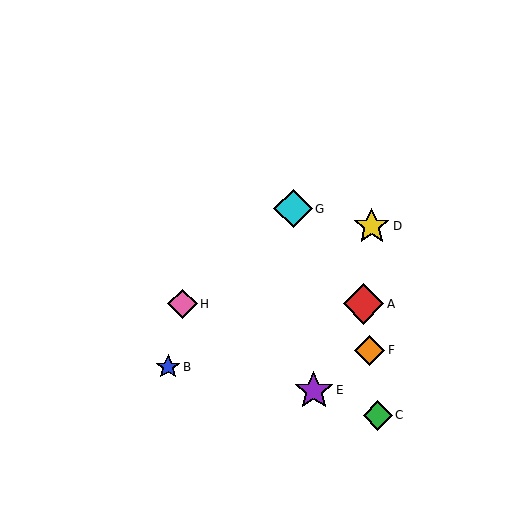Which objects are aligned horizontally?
Objects A, H are aligned horizontally.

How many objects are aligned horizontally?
2 objects (A, H) are aligned horizontally.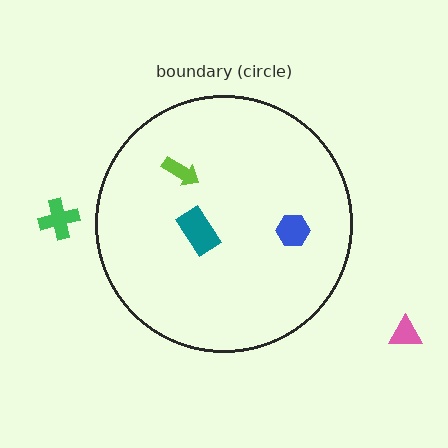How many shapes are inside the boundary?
3 inside, 2 outside.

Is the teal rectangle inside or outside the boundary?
Inside.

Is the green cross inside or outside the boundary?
Outside.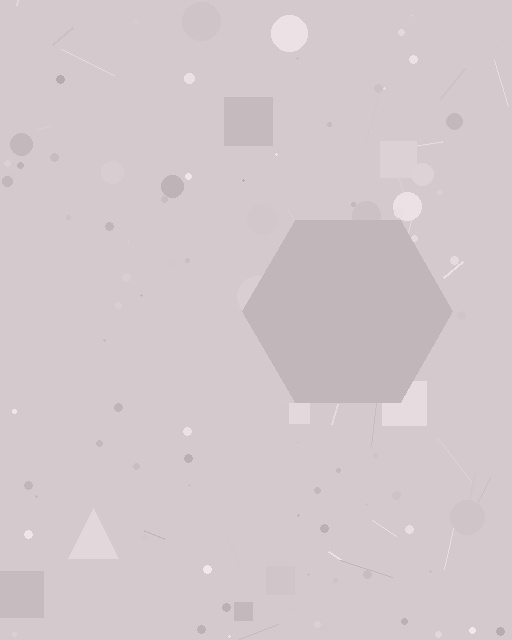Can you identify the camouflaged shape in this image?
The camouflaged shape is a hexagon.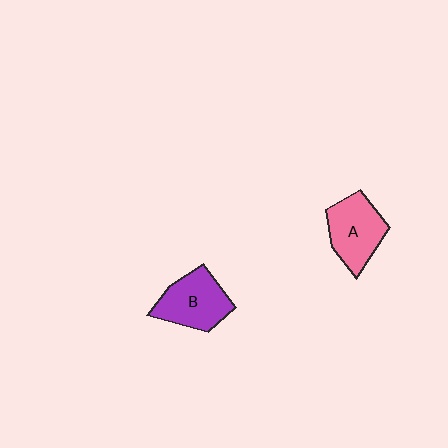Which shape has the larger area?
Shape B (purple).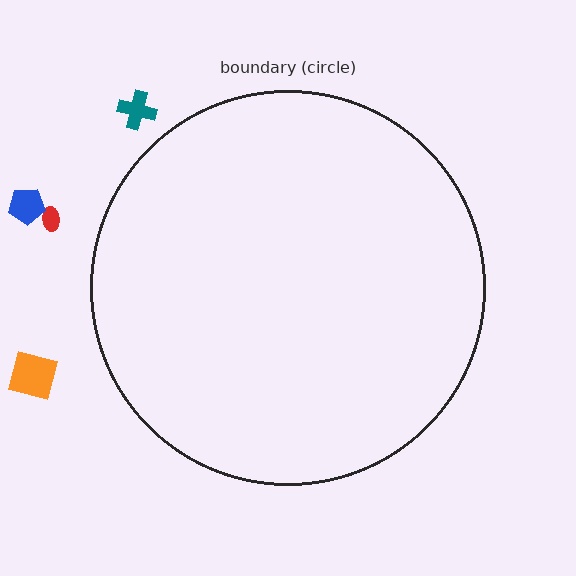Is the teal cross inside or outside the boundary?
Outside.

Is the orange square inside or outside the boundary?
Outside.